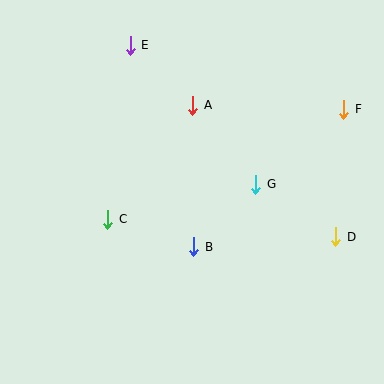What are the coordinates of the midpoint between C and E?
The midpoint between C and E is at (119, 132).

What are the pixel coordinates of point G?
Point G is at (256, 184).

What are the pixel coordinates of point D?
Point D is at (336, 237).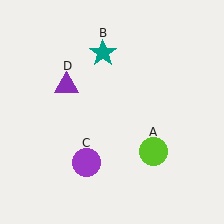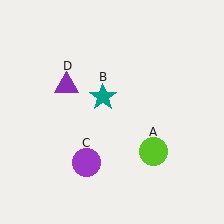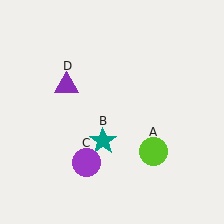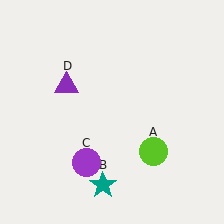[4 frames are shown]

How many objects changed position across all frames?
1 object changed position: teal star (object B).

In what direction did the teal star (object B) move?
The teal star (object B) moved down.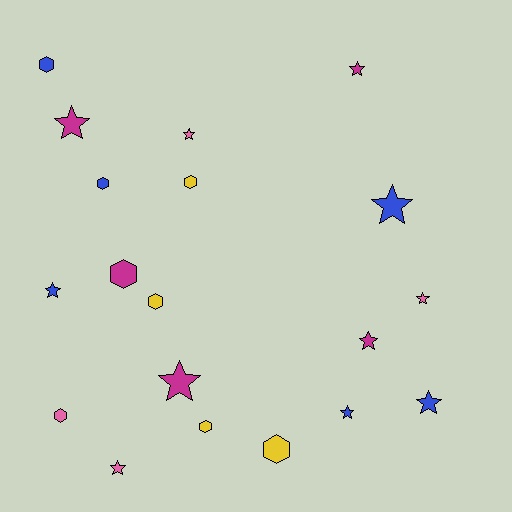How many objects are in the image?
There are 19 objects.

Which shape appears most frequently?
Star, with 11 objects.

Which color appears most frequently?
Blue, with 6 objects.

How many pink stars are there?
There are 3 pink stars.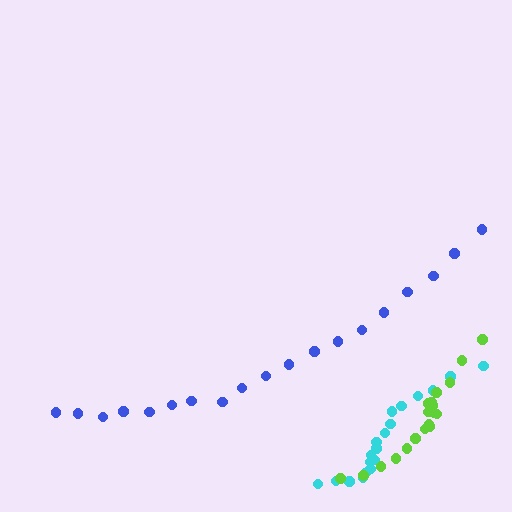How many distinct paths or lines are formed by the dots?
There are 3 distinct paths.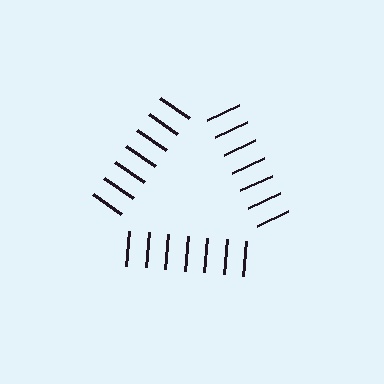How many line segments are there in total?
21 — 7 along each of the 3 edges.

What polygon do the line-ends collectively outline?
An illusory triangle — the line segments terminate on its edges but no continuous stroke is drawn.